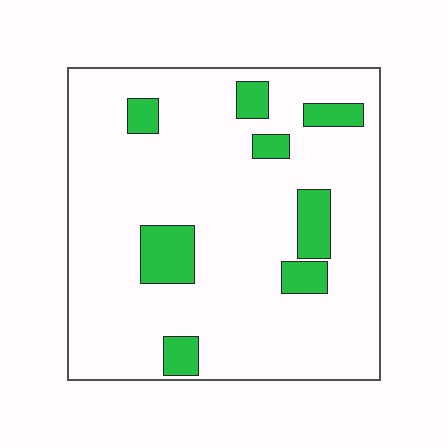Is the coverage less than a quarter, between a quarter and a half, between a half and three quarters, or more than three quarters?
Less than a quarter.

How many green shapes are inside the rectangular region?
8.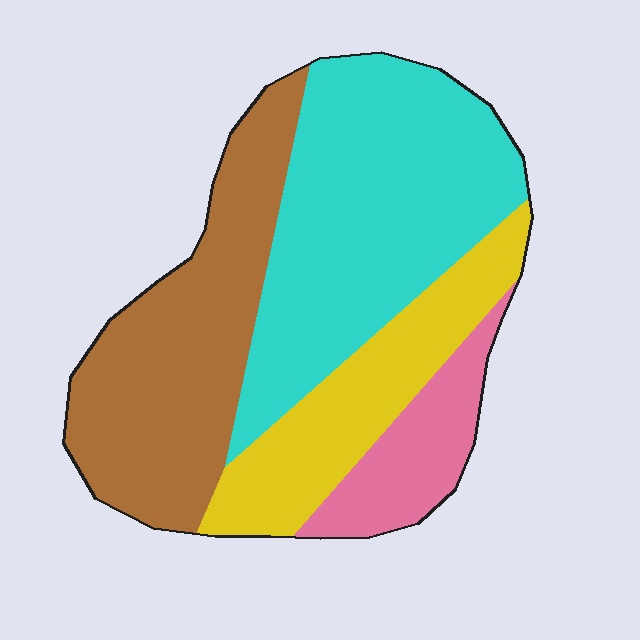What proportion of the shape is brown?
Brown takes up about one third (1/3) of the shape.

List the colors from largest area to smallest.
From largest to smallest: cyan, brown, yellow, pink.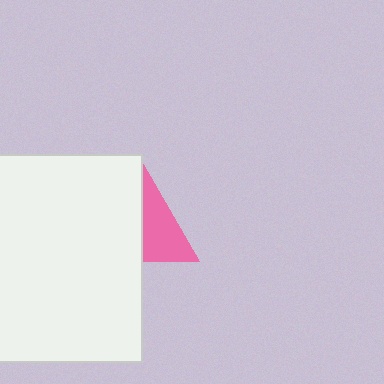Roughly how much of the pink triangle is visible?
A small part of it is visible (roughly 44%).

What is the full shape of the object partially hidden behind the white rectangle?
The partially hidden object is a pink triangle.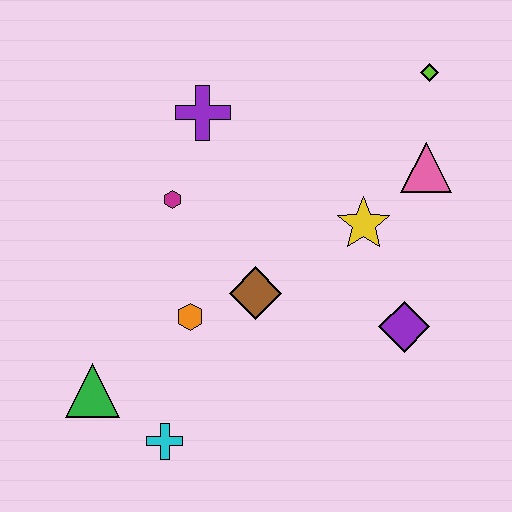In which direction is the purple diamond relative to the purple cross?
The purple diamond is below the purple cross.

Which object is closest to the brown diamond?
The orange hexagon is closest to the brown diamond.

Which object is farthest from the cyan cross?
The lime diamond is farthest from the cyan cross.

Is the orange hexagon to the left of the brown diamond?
Yes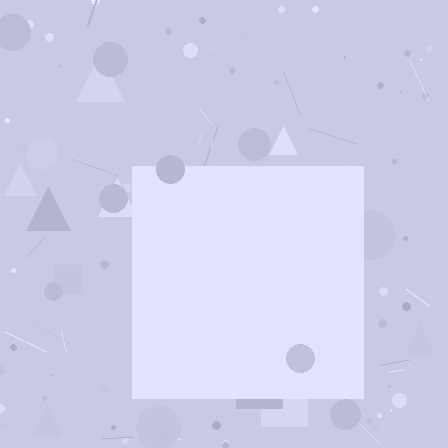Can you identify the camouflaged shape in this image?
The camouflaged shape is a square.